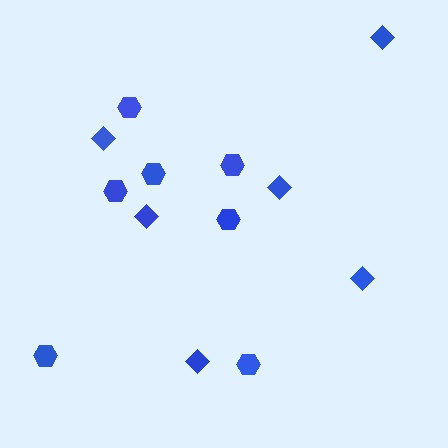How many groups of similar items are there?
There are 2 groups: one group of hexagons (7) and one group of diamonds (6).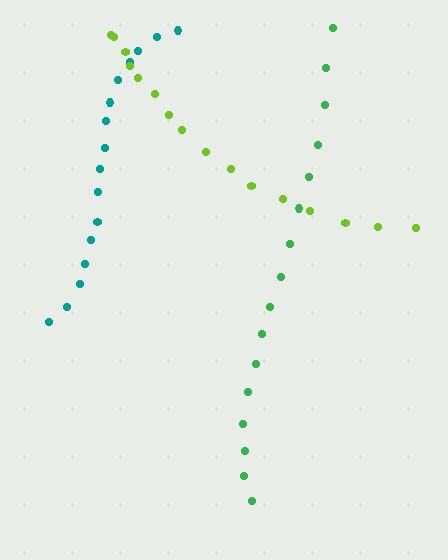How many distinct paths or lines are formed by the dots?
There are 3 distinct paths.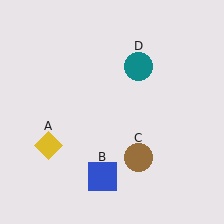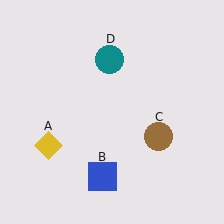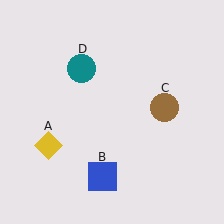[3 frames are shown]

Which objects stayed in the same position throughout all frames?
Yellow diamond (object A) and blue square (object B) remained stationary.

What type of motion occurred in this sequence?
The brown circle (object C), teal circle (object D) rotated counterclockwise around the center of the scene.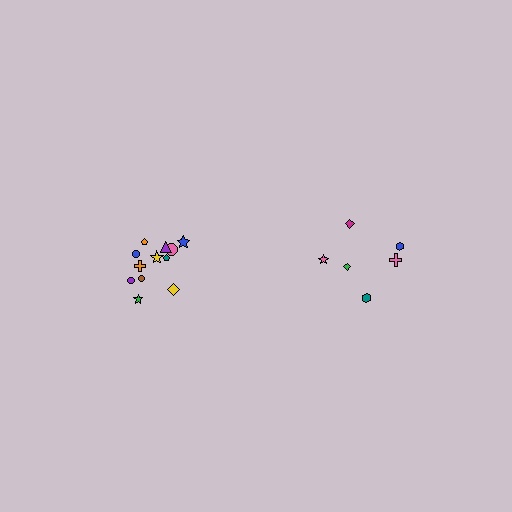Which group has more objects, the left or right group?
The left group.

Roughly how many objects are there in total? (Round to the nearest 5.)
Roughly 20 objects in total.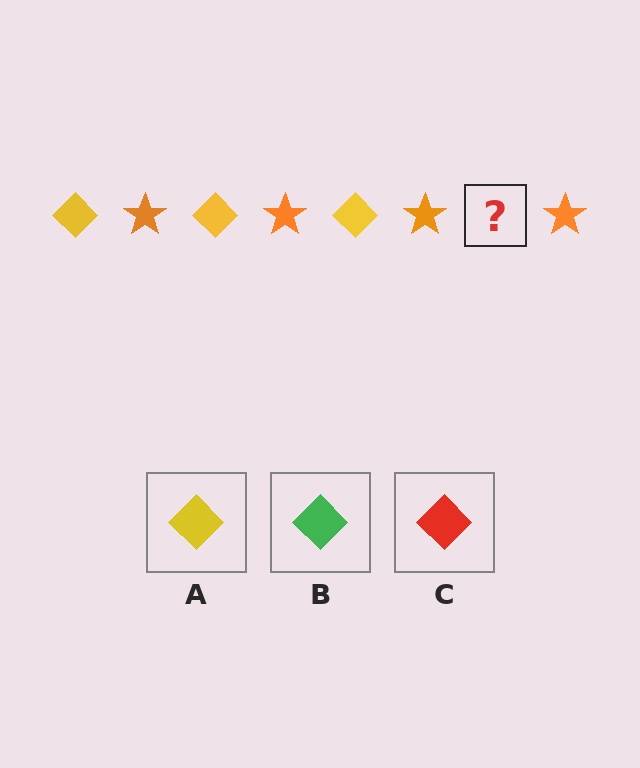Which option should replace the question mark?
Option A.